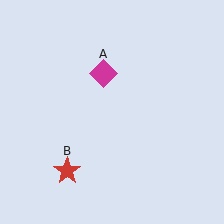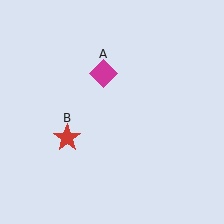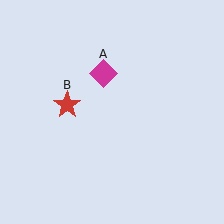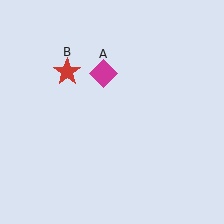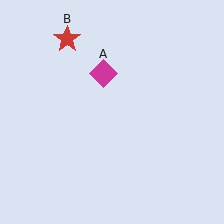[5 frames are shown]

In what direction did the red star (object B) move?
The red star (object B) moved up.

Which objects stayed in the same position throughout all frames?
Magenta diamond (object A) remained stationary.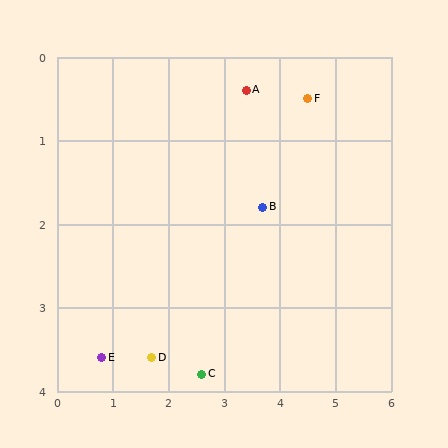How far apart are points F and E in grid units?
Points F and E are about 4.8 grid units apart.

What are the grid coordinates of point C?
Point C is at approximately (2.6, 3.8).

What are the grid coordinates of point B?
Point B is at approximately (3.7, 1.8).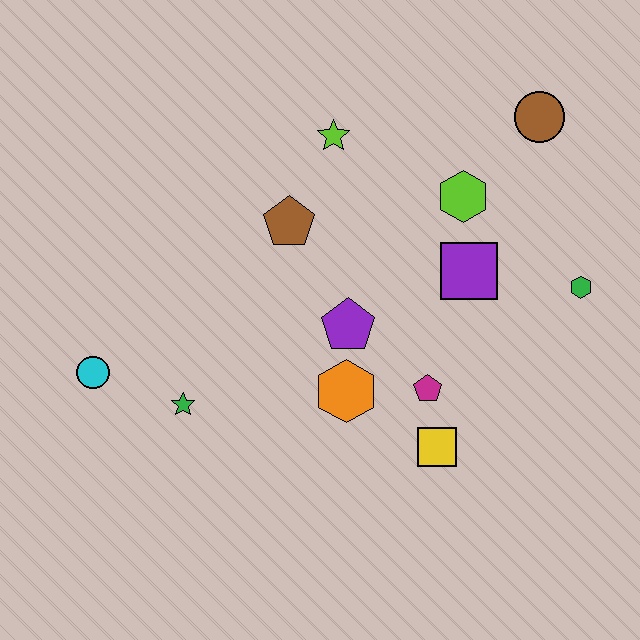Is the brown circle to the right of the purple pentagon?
Yes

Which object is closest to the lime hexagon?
The purple square is closest to the lime hexagon.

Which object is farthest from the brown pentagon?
The green hexagon is farthest from the brown pentagon.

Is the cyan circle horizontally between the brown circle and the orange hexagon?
No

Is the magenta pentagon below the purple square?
Yes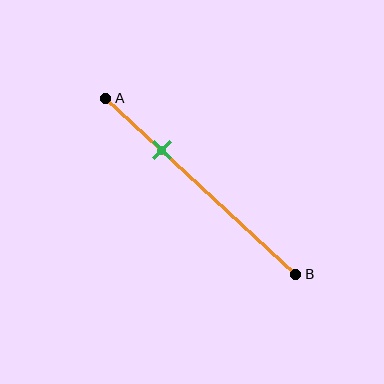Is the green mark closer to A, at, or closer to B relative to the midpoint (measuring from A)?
The green mark is closer to point A than the midpoint of segment AB.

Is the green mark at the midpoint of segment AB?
No, the mark is at about 30% from A, not at the 50% midpoint.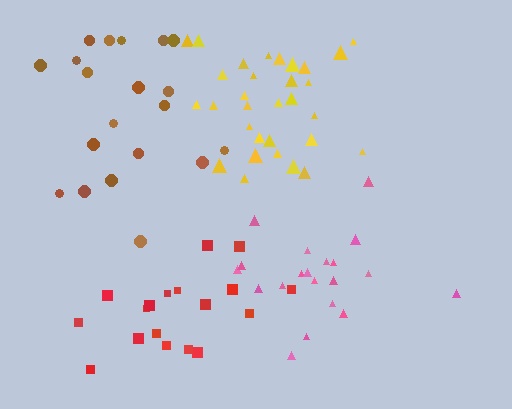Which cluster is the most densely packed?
Yellow.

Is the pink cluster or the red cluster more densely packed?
Pink.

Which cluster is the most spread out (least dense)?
Brown.